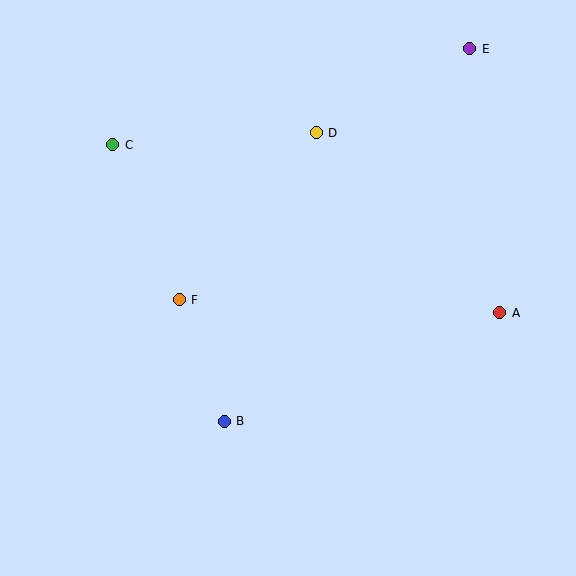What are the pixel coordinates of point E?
Point E is at (470, 49).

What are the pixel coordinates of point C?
Point C is at (113, 145).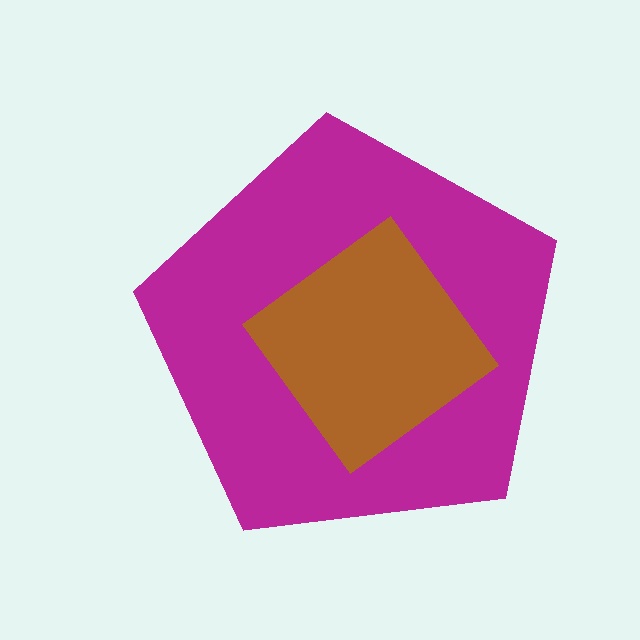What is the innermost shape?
The brown diamond.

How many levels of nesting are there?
2.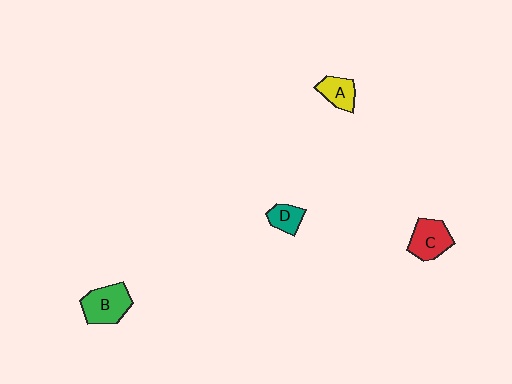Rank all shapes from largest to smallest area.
From largest to smallest: B (green), C (red), A (yellow), D (teal).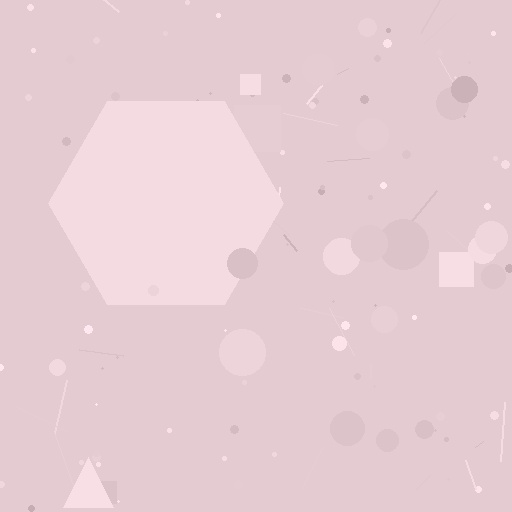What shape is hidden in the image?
A hexagon is hidden in the image.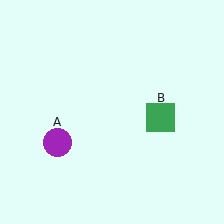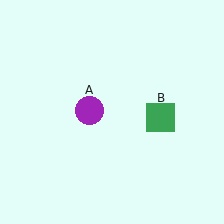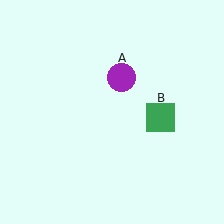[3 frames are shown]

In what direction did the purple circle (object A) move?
The purple circle (object A) moved up and to the right.